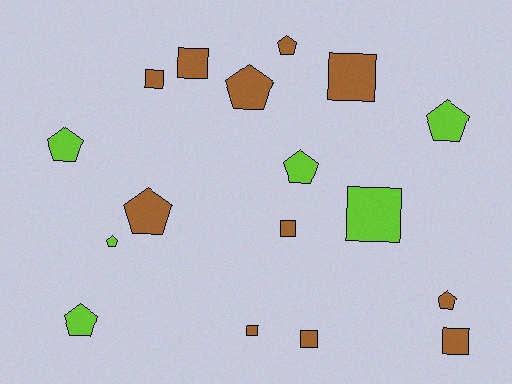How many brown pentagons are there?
There are 4 brown pentagons.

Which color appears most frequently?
Brown, with 11 objects.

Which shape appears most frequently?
Pentagon, with 9 objects.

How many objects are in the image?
There are 17 objects.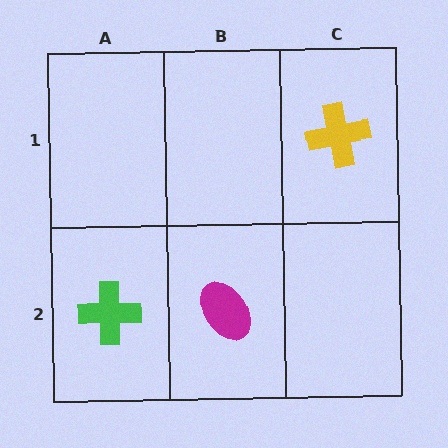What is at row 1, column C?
A yellow cross.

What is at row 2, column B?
A magenta ellipse.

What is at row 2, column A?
A green cross.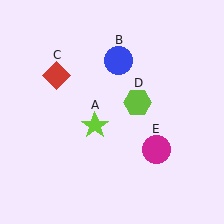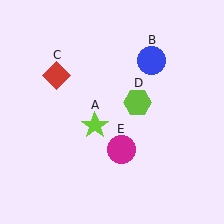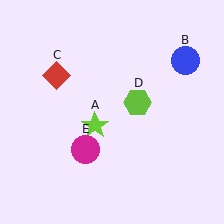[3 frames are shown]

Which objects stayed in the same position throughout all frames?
Lime star (object A) and red diamond (object C) and lime hexagon (object D) remained stationary.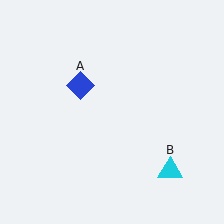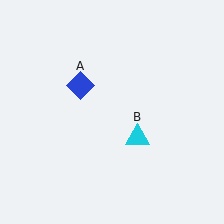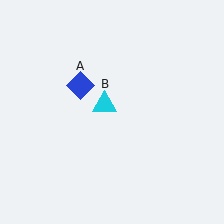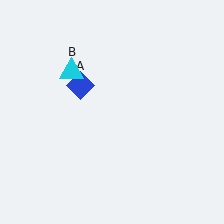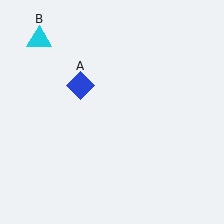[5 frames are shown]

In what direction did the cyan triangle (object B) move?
The cyan triangle (object B) moved up and to the left.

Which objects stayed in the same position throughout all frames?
Blue diamond (object A) remained stationary.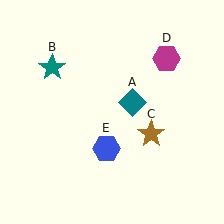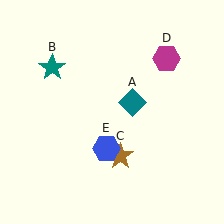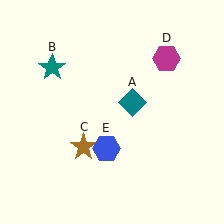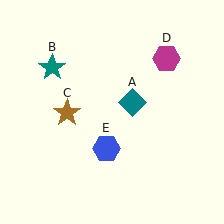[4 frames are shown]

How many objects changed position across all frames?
1 object changed position: brown star (object C).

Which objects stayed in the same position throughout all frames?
Teal diamond (object A) and teal star (object B) and magenta hexagon (object D) and blue hexagon (object E) remained stationary.